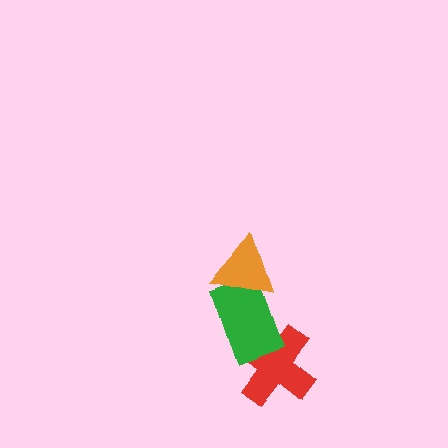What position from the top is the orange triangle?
The orange triangle is 1st from the top.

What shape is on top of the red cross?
The green rectangle is on top of the red cross.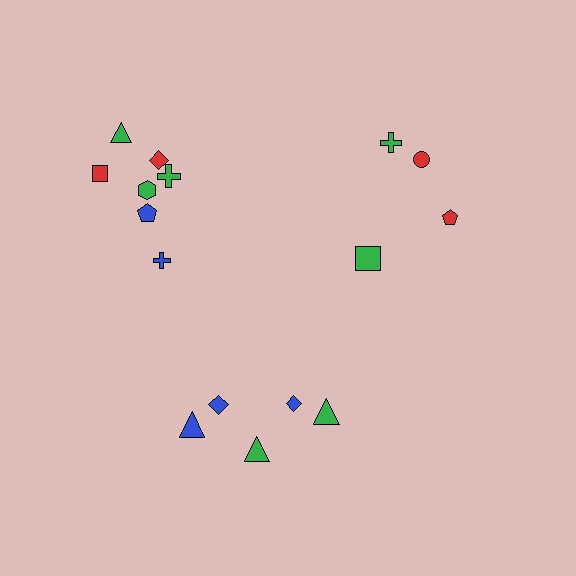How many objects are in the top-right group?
There are 4 objects.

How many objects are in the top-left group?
There are 7 objects.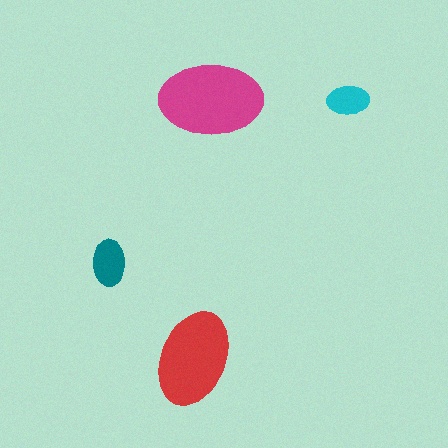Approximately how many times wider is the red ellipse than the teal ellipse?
About 2 times wider.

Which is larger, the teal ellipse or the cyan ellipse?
The teal one.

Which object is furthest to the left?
The teal ellipse is leftmost.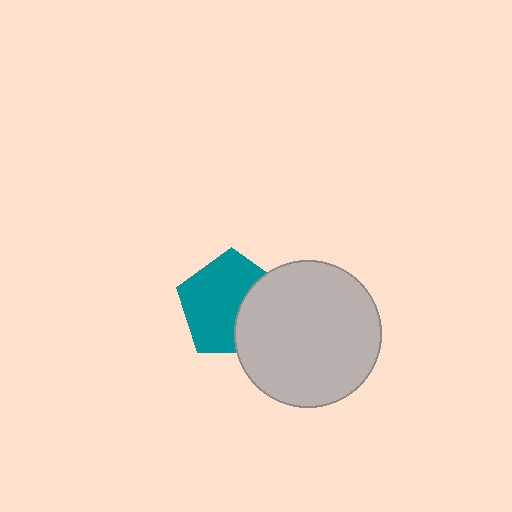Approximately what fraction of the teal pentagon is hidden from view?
Roughly 35% of the teal pentagon is hidden behind the light gray circle.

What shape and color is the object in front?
The object in front is a light gray circle.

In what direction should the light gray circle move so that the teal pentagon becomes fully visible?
The light gray circle should move right. That is the shortest direction to clear the overlap and leave the teal pentagon fully visible.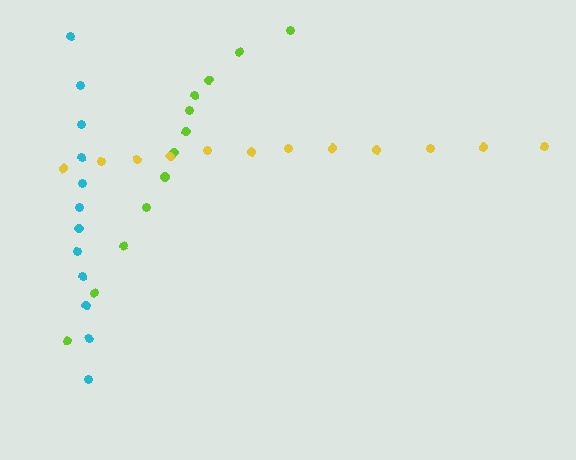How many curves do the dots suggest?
There are 3 distinct paths.